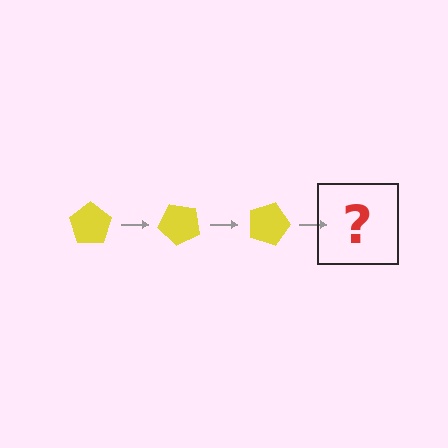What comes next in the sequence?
The next element should be a yellow pentagon rotated 135 degrees.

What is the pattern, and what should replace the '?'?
The pattern is that the pentagon rotates 45 degrees each step. The '?' should be a yellow pentagon rotated 135 degrees.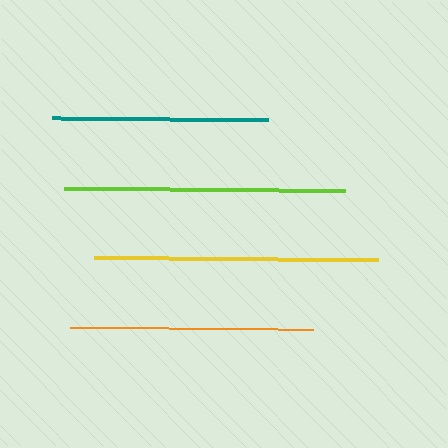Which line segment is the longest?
The yellow line is the longest at approximately 284 pixels.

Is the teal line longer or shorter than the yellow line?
The yellow line is longer than the teal line.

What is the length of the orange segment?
The orange segment is approximately 243 pixels long.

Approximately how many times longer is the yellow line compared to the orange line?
The yellow line is approximately 1.2 times the length of the orange line.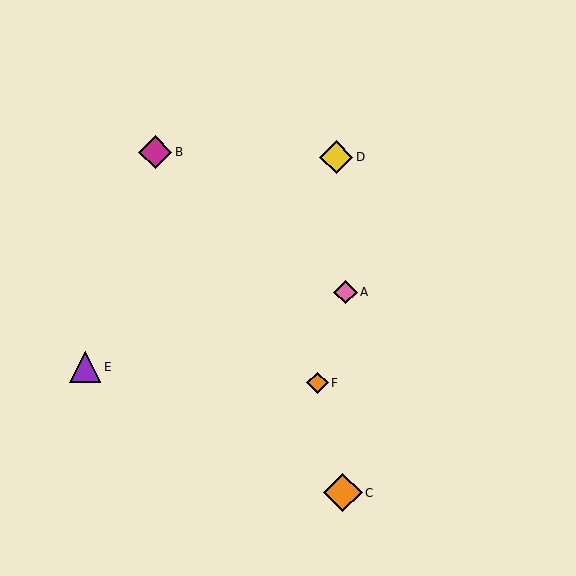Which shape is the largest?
The orange diamond (labeled C) is the largest.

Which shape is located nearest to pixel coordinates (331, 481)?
The orange diamond (labeled C) at (343, 493) is nearest to that location.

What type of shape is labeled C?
Shape C is an orange diamond.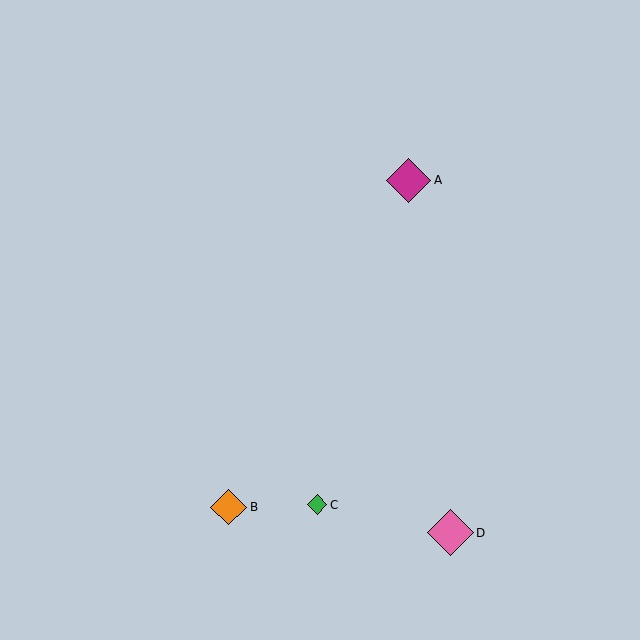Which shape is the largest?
The pink diamond (labeled D) is the largest.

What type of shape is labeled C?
Shape C is a green diamond.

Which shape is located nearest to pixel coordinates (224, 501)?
The orange diamond (labeled B) at (229, 507) is nearest to that location.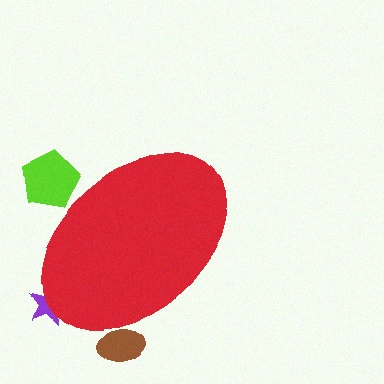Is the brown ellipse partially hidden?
Yes, the brown ellipse is partially hidden behind the red ellipse.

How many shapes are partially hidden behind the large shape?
3 shapes are partially hidden.